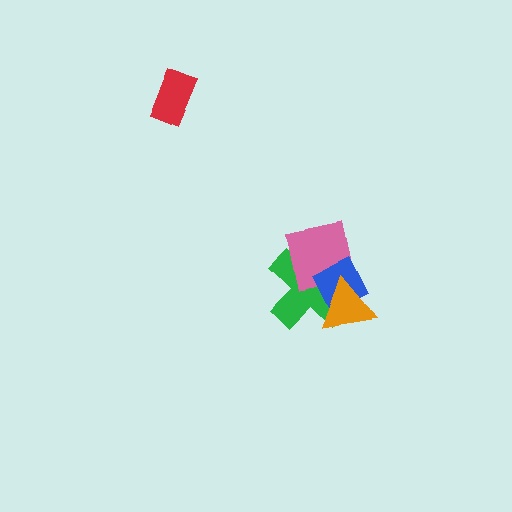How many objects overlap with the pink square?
3 objects overlap with the pink square.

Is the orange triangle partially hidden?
No, no other shape covers it.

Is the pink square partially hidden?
Yes, it is partially covered by another shape.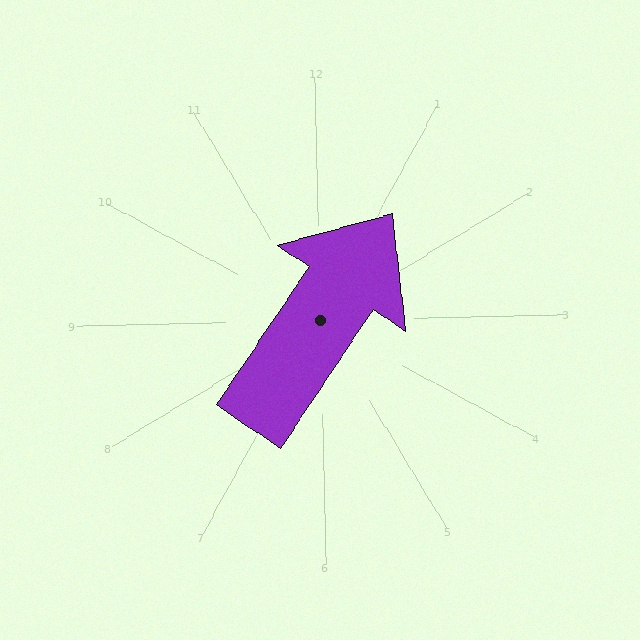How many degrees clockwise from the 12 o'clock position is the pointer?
Approximately 35 degrees.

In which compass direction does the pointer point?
Northeast.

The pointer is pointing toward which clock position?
Roughly 1 o'clock.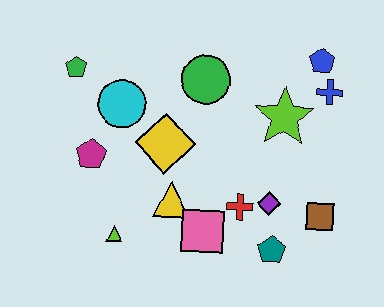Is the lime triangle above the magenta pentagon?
No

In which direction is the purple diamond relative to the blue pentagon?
The purple diamond is below the blue pentagon.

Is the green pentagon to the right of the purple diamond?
No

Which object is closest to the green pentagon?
The cyan circle is closest to the green pentagon.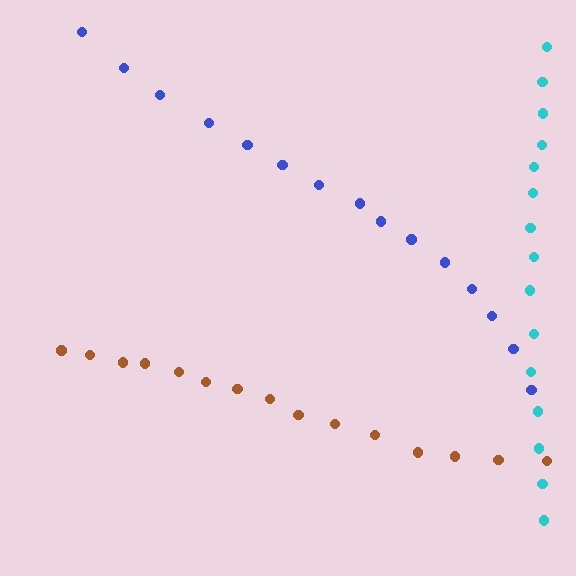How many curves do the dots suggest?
There are 3 distinct paths.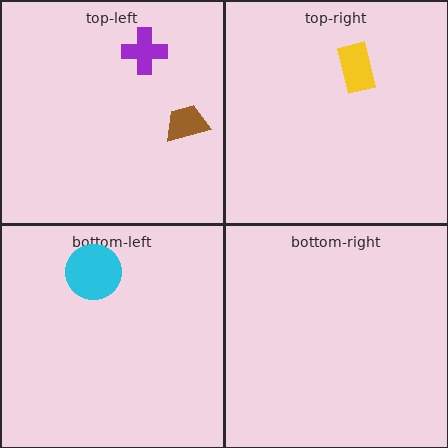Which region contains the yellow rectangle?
The top-right region.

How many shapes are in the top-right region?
1.